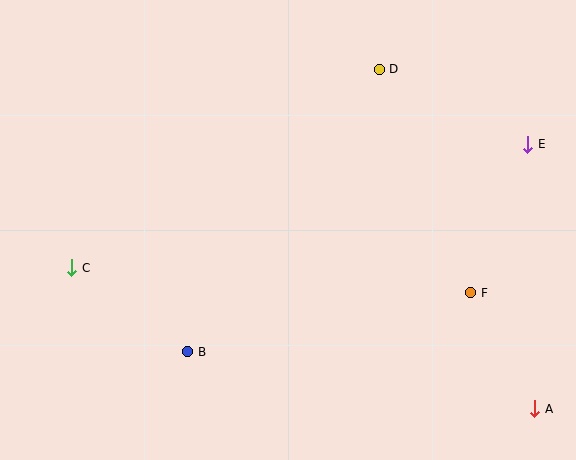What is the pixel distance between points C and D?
The distance between C and D is 366 pixels.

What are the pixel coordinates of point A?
Point A is at (535, 409).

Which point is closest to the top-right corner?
Point E is closest to the top-right corner.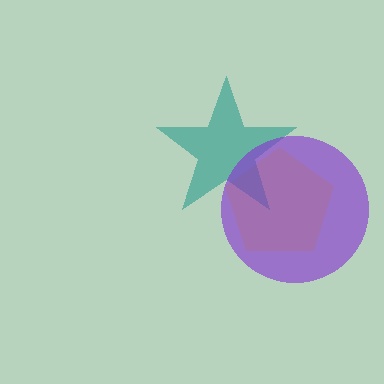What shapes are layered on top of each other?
The layered shapes are: a yellow pentagon, a teal star, a purple circle.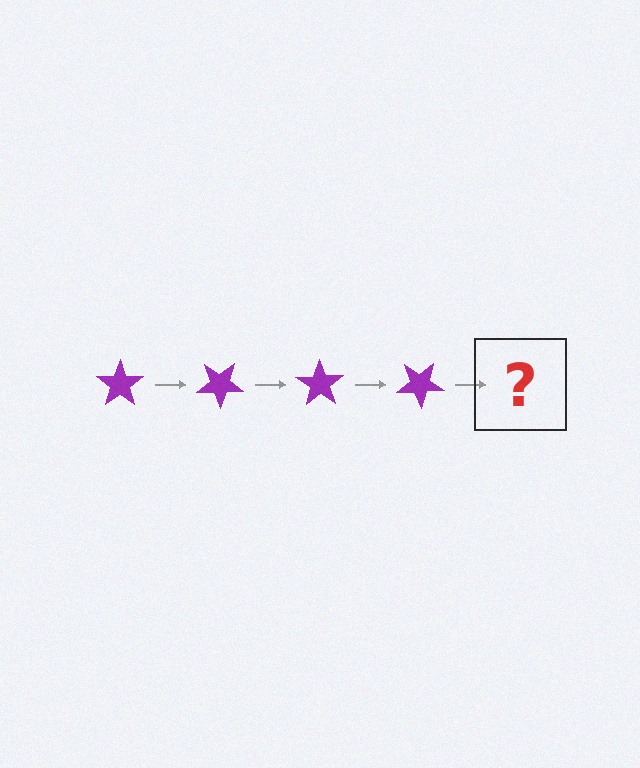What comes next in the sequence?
The next element should be a purple star rotated 140 degrees.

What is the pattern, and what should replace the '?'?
The pattern is that the star rotates 35 degrees each step. The '?' should be a purple star rotated 140 degrees.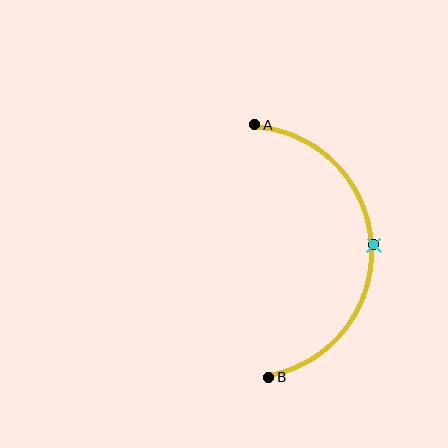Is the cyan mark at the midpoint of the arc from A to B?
Yes. The cyan mark lies on the arc at equal arc-length from both A and B — it is the arc midpoint.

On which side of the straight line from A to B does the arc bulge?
The arc bulges to the right of the straight line connecting A and B.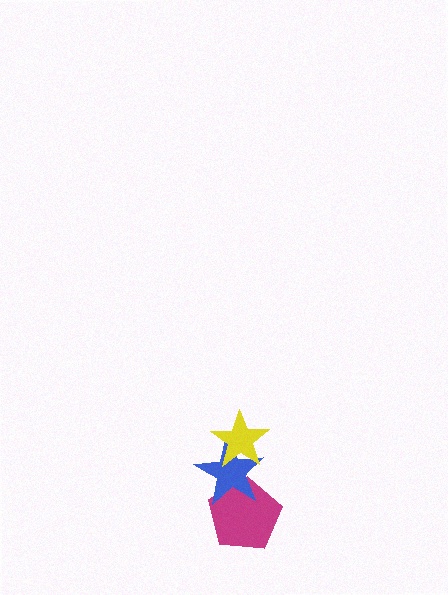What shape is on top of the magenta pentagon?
The blue star is on top of the magenta pentagon.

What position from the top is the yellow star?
The yellow star is 1st from the top.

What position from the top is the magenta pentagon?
The magenta pentagon is 3rd from the top.